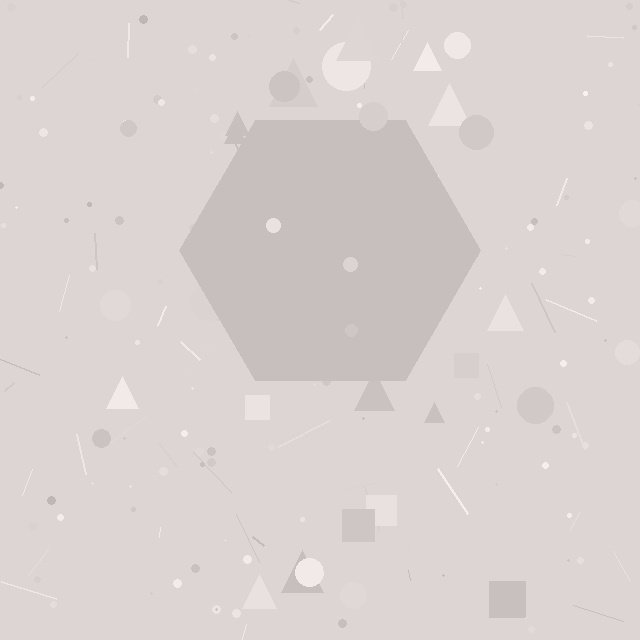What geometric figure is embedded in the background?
A hexagon is embedded in the background.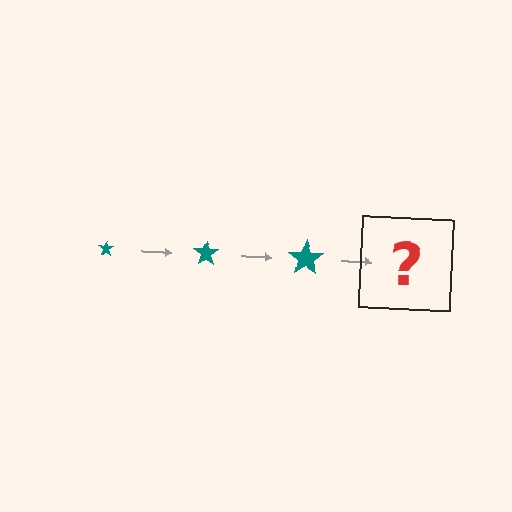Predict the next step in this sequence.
The next step is a teal star, larger than the previous one.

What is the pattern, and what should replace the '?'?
The pattern is that the star gets progressively larger each step. The '?' should be a teal star, larger than the previous one.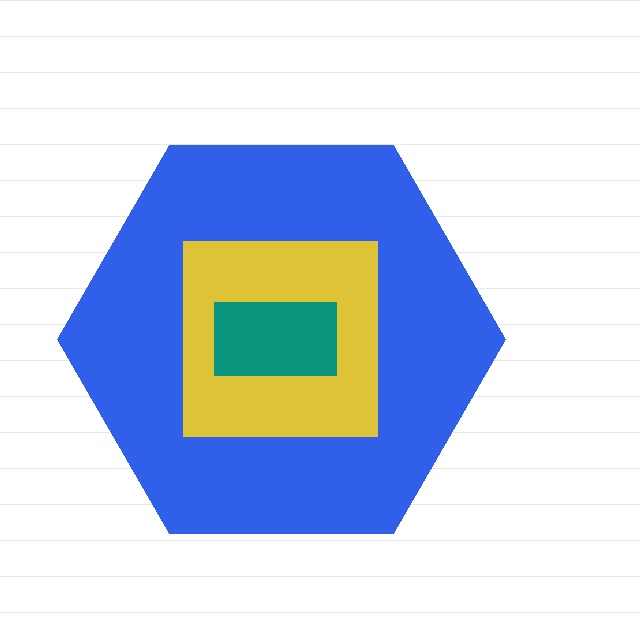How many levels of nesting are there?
3.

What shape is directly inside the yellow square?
The teal rectangle.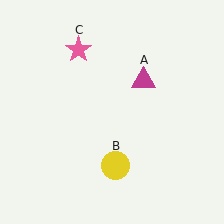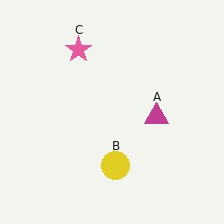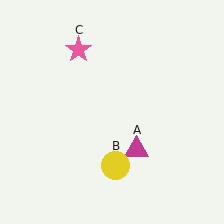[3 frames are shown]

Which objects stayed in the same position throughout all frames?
Yellow circle (object B) and pink star (object C) remained stationary.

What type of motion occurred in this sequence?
The magenta triangle (object A) rotated clockwise around the center of the scene.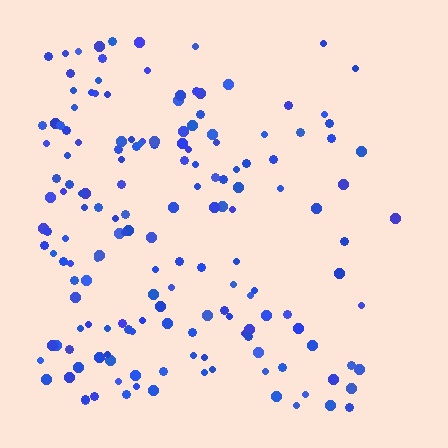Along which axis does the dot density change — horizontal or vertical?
Horizontal.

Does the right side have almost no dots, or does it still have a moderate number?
Still a moderate number, just noticeably fewer than the left.